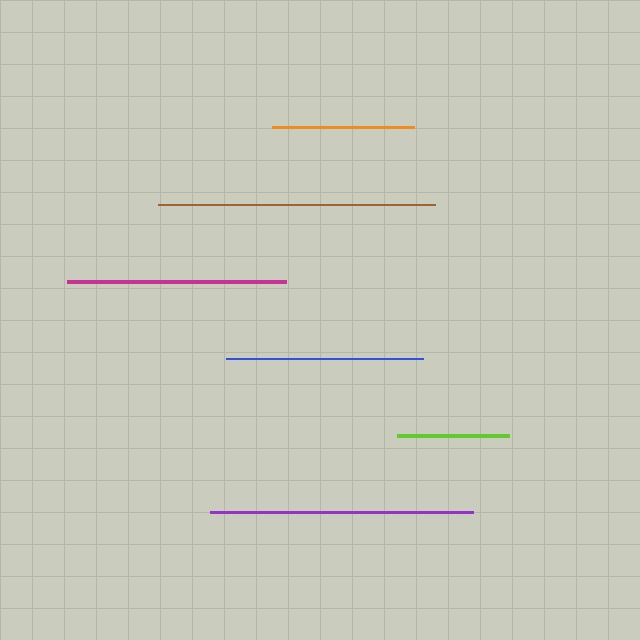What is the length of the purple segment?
The purple segment is approximately 263 pixels long.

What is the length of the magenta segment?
The magenta segment is approximately 219 pixels long.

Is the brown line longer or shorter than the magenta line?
The brown line is longer than the magenta line.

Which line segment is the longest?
The brown line is the longest at approximately 277 pixels.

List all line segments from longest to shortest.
From longest to shortest: brown, purple, magenta, blue, orange, lime.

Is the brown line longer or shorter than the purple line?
The brown line is longer than the purple line.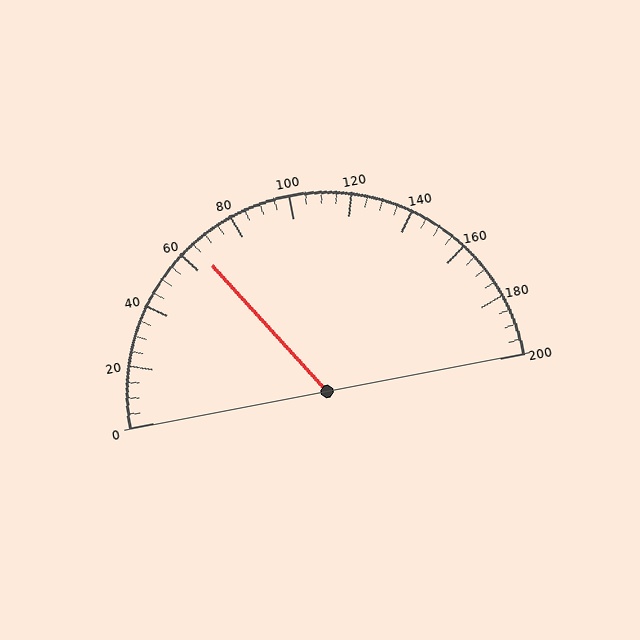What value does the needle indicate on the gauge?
The needle indicates approximately 65.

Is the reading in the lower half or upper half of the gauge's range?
The reading is in the lower half of the range (0 to 200).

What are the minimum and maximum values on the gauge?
The gauge ranges from 0 to 200.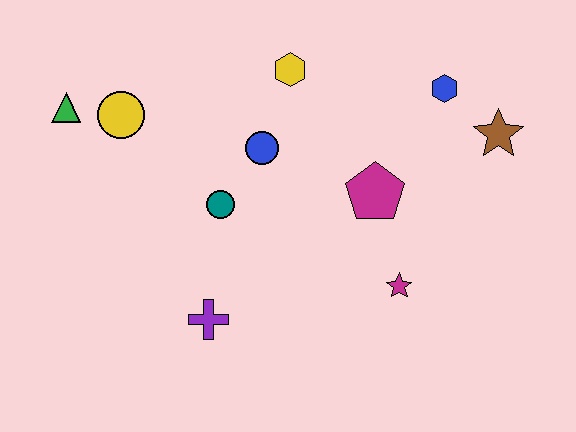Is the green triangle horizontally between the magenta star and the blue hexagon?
No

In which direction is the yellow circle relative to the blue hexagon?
The yellow circle is to the left of the blue hexagon.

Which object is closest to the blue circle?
The teal circle is closest to the blue circle.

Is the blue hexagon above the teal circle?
Yes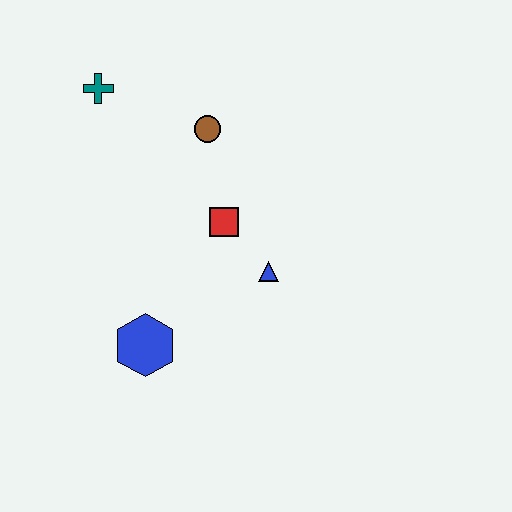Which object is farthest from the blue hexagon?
The teal cross is farthest from the blue hexagon.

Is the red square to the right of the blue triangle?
No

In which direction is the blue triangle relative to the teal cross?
The blue triangle is below the teal cross.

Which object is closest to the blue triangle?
The red square is closest to the blue triangle.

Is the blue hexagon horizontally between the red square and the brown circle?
No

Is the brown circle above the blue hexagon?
Yes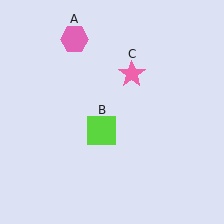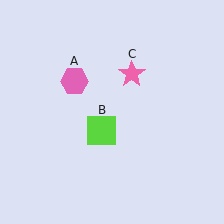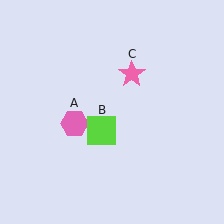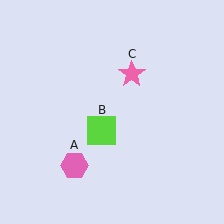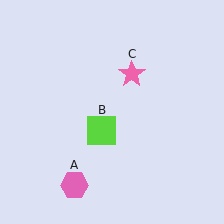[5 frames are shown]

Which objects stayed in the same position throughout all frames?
Lime square (object B) and pink star (object C) remained stationary.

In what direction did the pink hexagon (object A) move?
The pink hexagon (object A) moved down.